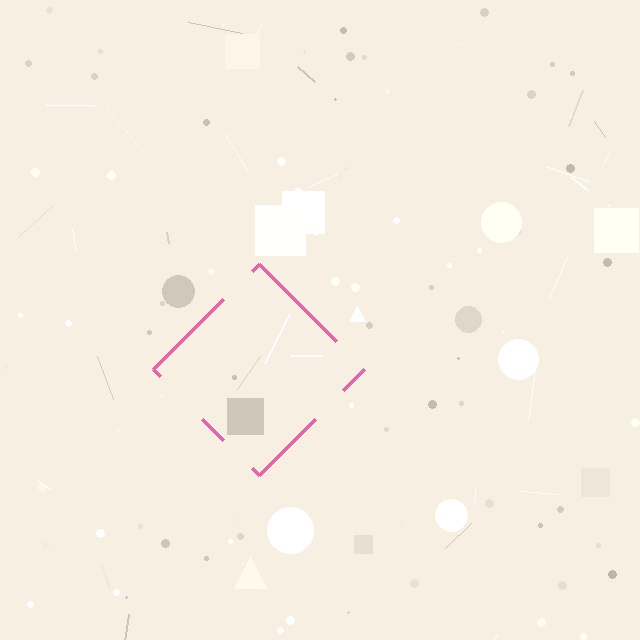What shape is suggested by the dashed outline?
The dashed outline suggests a diamond.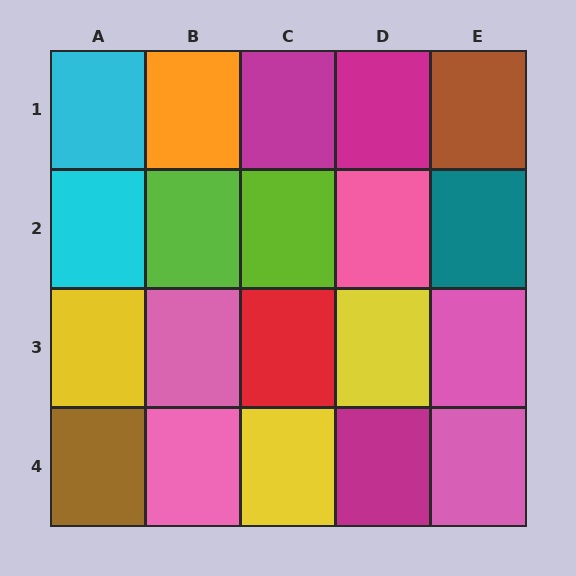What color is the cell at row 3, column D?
Yellow.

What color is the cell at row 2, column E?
Teal.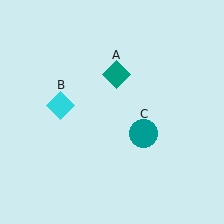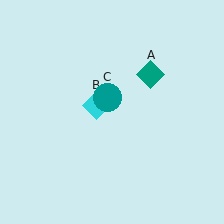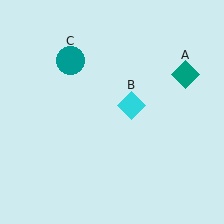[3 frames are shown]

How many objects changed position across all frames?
3 objects changed position: teal diamond (object A), cyan diamond (object B), teal circle (object C).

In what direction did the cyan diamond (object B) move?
The cyan diamond (object B) moved right.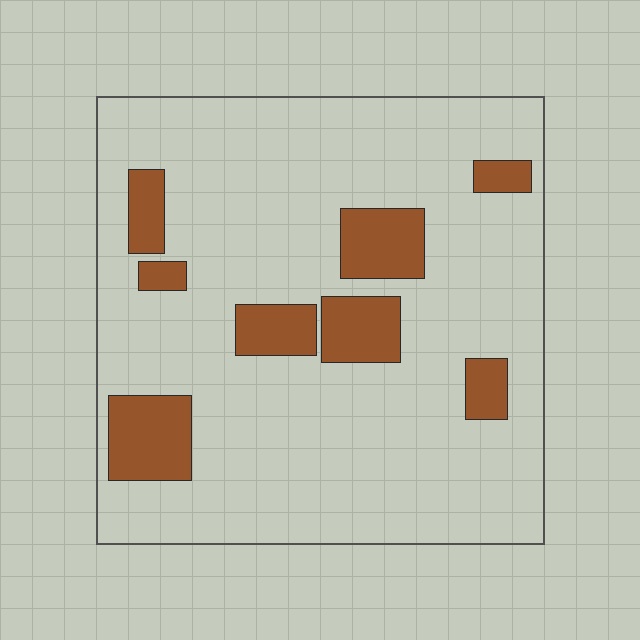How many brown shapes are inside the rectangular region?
8.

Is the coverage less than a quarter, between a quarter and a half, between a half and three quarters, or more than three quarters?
Less than a quarter.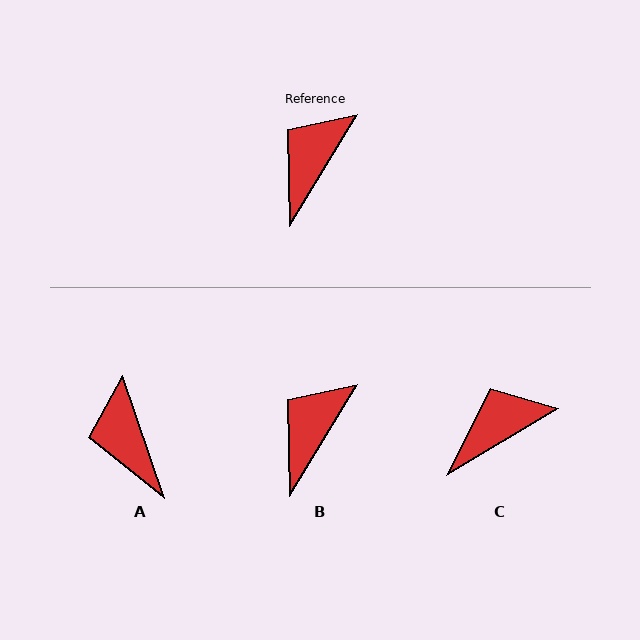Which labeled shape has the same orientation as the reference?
B.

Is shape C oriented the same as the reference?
No, it is off by about 28 degrees.